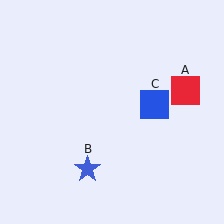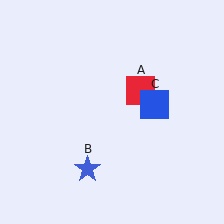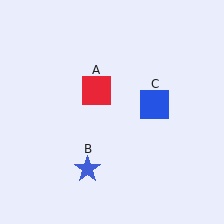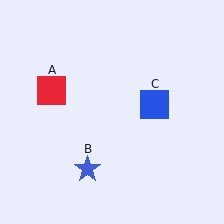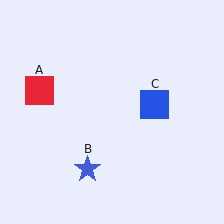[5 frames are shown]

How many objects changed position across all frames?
1 object changed position: red square (object A).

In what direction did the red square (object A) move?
The red square (object A) moved left.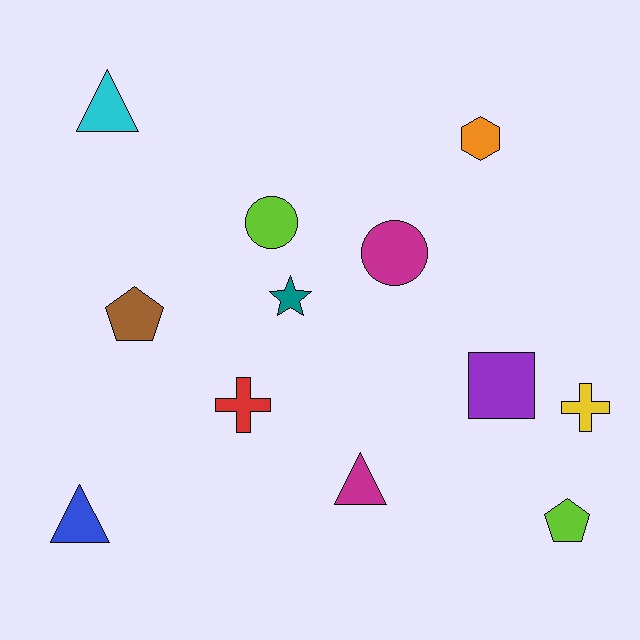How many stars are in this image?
There is 1 star.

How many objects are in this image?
There are 12 objects.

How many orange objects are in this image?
There is 1 orange object.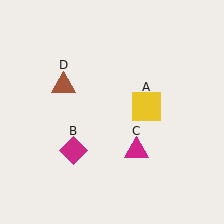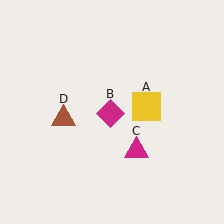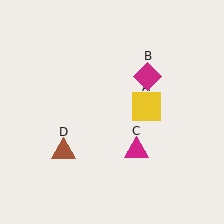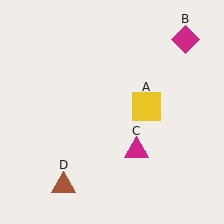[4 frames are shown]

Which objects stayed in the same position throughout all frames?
Yellow square (object A) and magenta triangle (object C) remained stationary.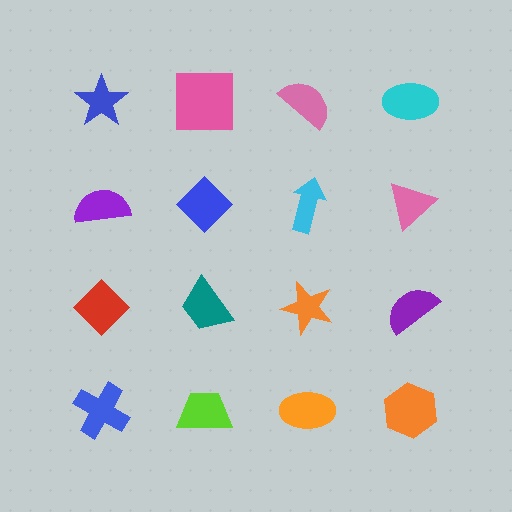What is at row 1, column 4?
A cyan ellipse.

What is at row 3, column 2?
A teal trapezoid.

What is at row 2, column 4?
A pink triangle.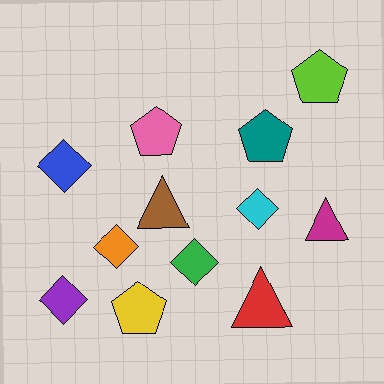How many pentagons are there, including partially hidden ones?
There are 4 pentagons.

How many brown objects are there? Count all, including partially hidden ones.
There is 1 brown object.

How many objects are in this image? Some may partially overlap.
There are 12 objects.